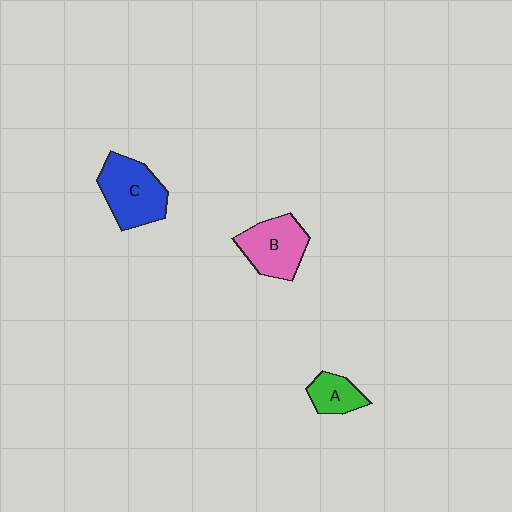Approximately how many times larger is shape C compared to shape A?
Approximately 2.1 times.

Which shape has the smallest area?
Shape A (green).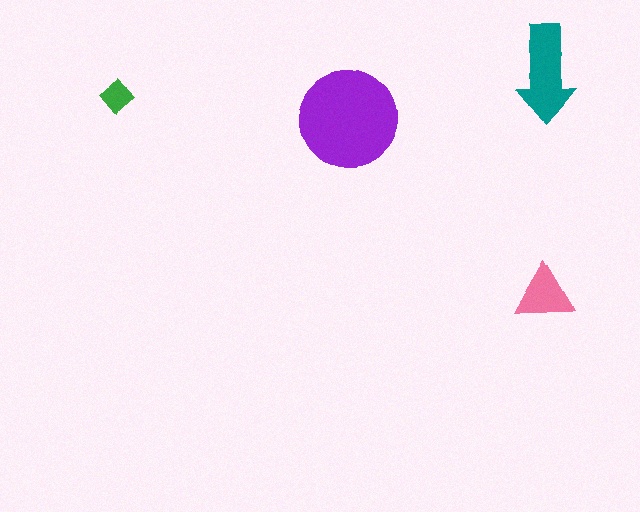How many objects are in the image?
There are 4 objects in the image.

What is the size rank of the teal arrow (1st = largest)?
2nd.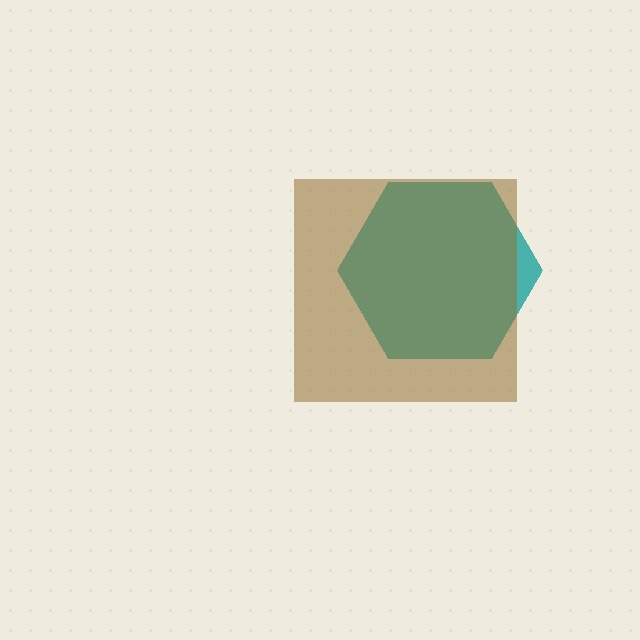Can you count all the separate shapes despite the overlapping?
Yes, there are 2 separate shapes.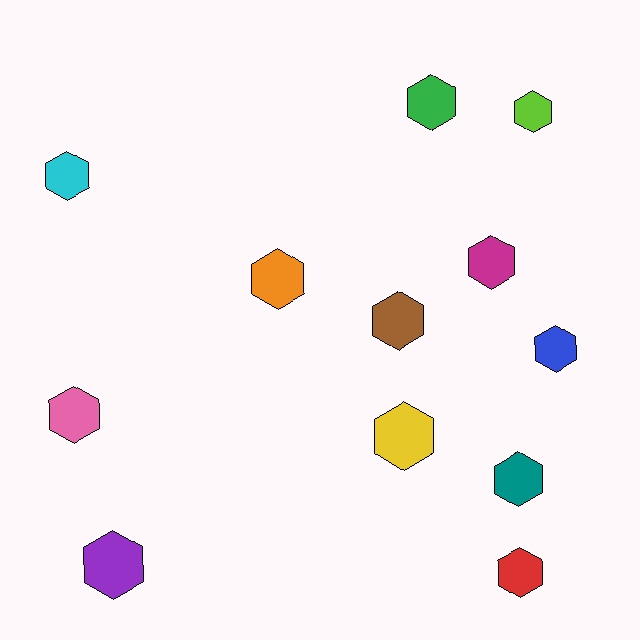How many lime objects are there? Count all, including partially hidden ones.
There is 1 lime object.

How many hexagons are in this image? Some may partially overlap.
There are 12 hexagons.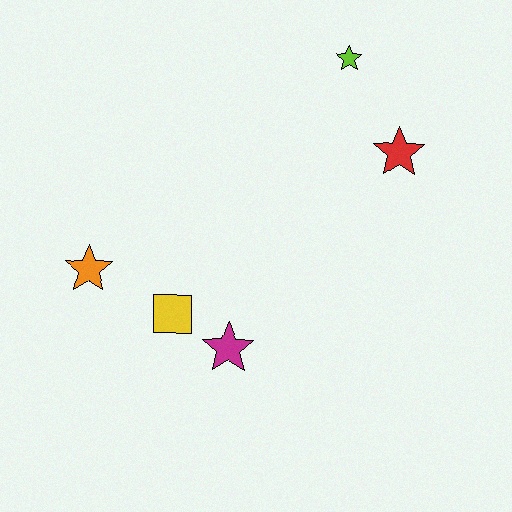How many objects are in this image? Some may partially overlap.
There are 5 objects.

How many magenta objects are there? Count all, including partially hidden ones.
There is 1 magenta object.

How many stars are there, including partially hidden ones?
There are 4 stars.